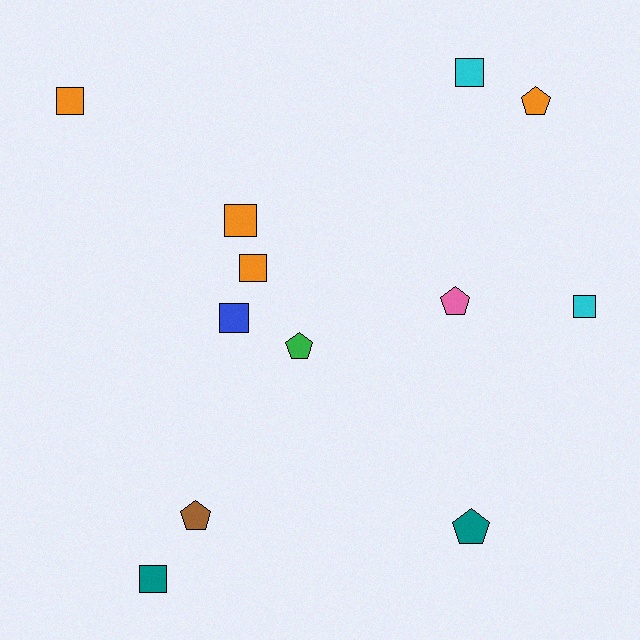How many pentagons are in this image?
There are 5 pentagons.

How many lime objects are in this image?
There are no lime objects.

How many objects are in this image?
There are 12 objects.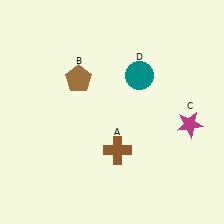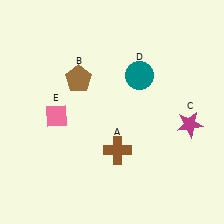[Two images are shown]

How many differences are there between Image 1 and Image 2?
There is 1 difference between the two images.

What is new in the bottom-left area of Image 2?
A pink diamond (E) was added in the bottom-left area of Image 2.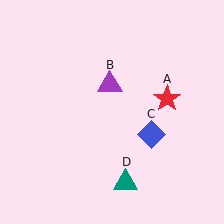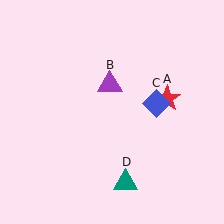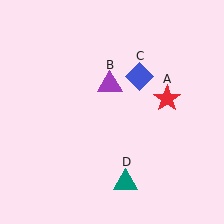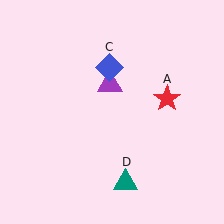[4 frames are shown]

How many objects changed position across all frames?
1 object changed position: blue diamond (object C).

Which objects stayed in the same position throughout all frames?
Red star (object A) and purple triangle (object B) and teal triangle (object D) remained stationary.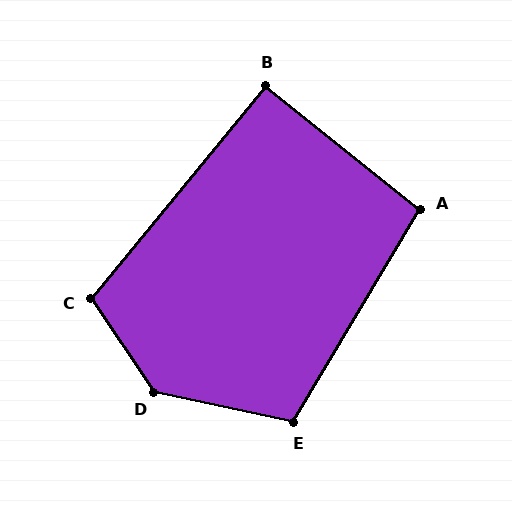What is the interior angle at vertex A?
Approximately 98 degrees (obtuse).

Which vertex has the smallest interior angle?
B, at approximately 91 degrees.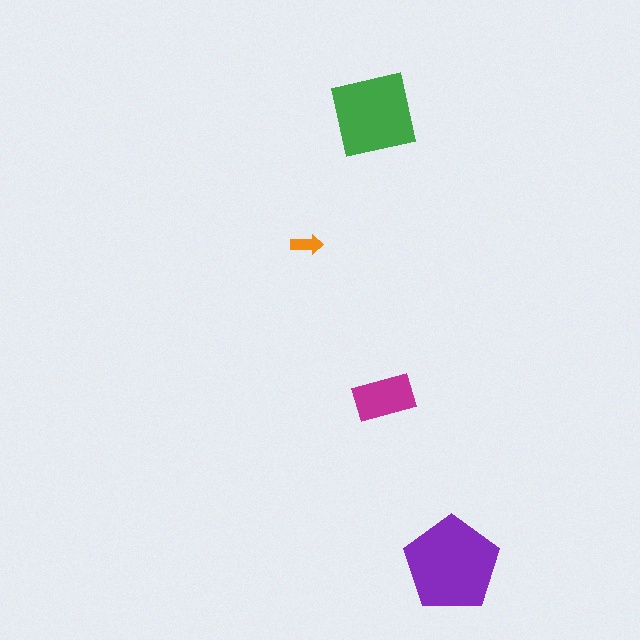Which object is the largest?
The purple pentagon.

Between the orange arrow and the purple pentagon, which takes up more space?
The purple pentagon.